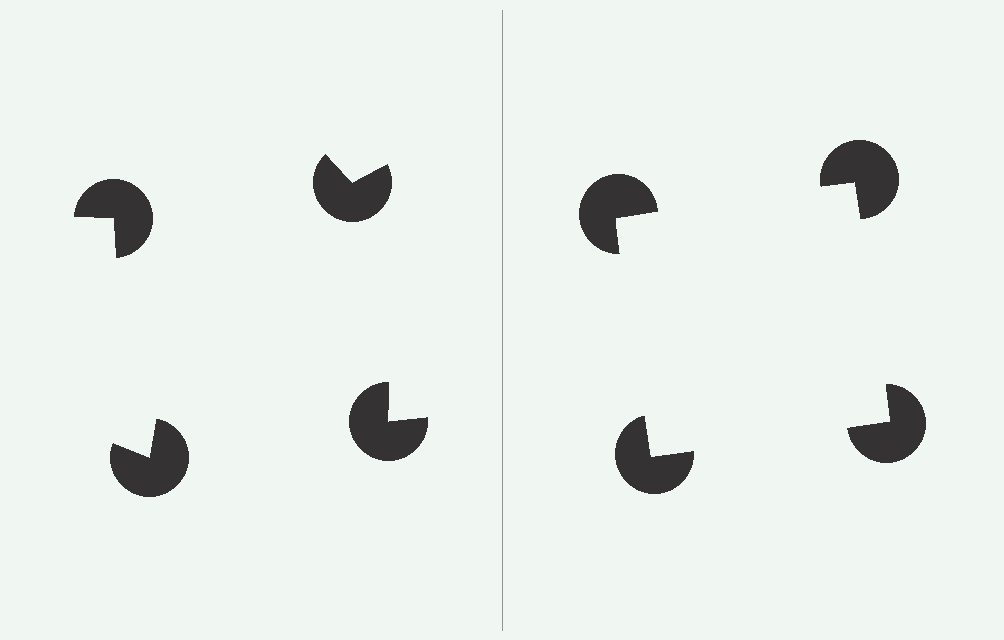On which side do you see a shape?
An illusory square appears on the right side. On the left side the wedge cuts are rotated, so no coherent shape forms.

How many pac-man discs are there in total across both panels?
8 — 4 on each side.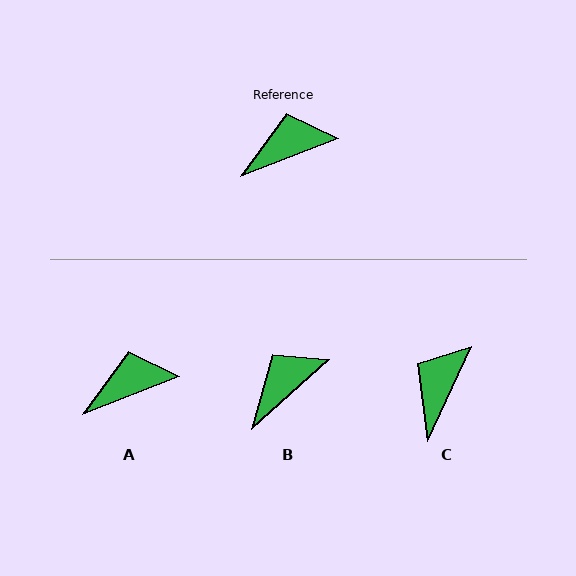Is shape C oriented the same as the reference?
No, it is off by about 44 degrees.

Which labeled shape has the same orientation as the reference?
A.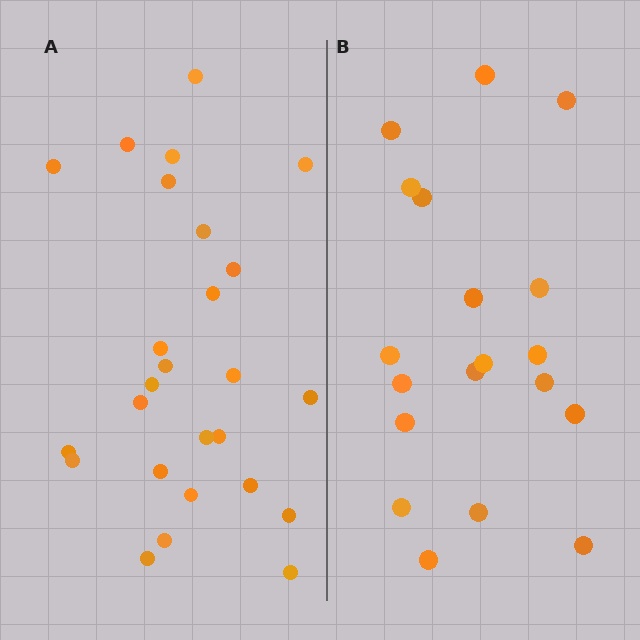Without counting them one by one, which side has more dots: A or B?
Region A (the left region) has more dots.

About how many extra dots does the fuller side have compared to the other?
Region A has roughly 8 or so more dots than region B.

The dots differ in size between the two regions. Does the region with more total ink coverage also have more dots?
No. Region B has more total ink coverage because its dots are larger, but region A actually contains more individual dots. Total area can be misleading — the number of items is what matters here.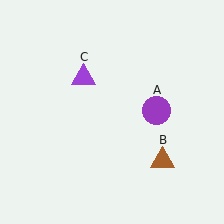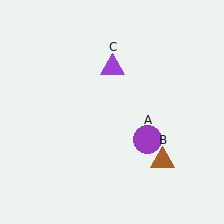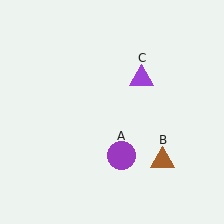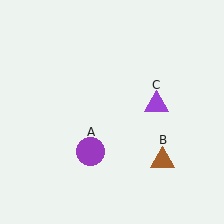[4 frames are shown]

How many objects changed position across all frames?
2 objects changed position: purple circle (object A), purple triangle (object C).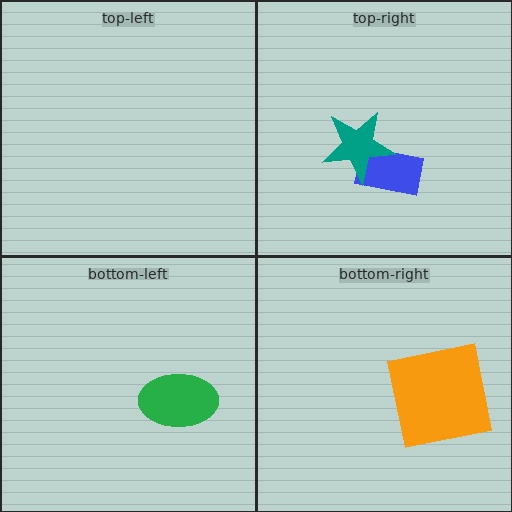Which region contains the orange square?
The bottom-right region.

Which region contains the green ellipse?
The bottom-left region.